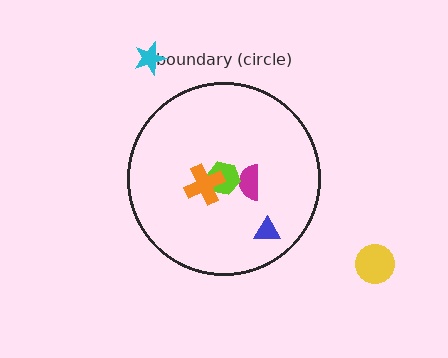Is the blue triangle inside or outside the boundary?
Inside.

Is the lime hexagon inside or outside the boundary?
Inside.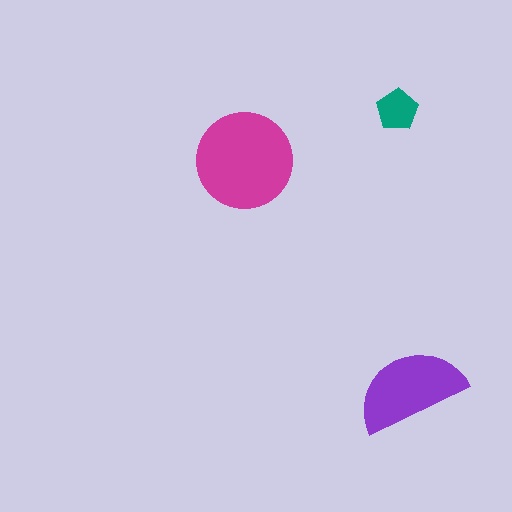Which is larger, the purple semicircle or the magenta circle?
The magenta circle.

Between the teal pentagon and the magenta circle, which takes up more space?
The magenta circle.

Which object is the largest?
The magenta circle.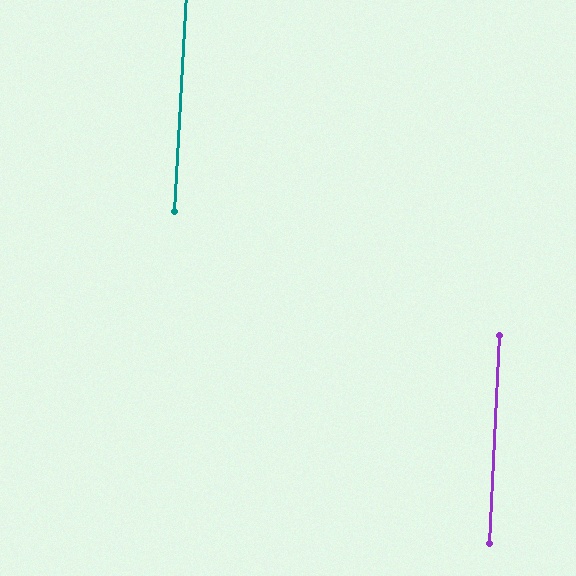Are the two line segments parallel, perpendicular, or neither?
Parallel — their directions differ by only 0.5°.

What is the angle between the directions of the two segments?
Approximately 1 degree.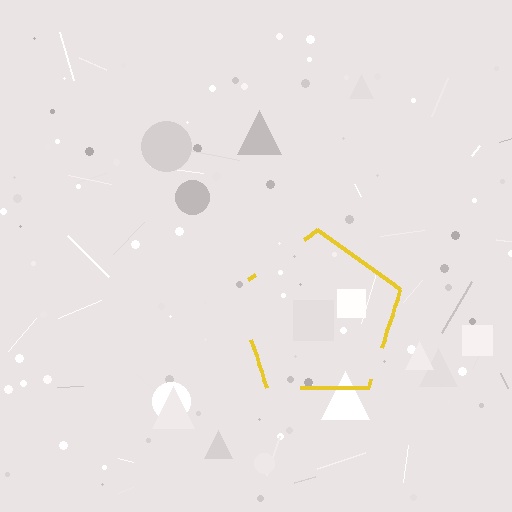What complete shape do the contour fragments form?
The contour fragments form a pentagon.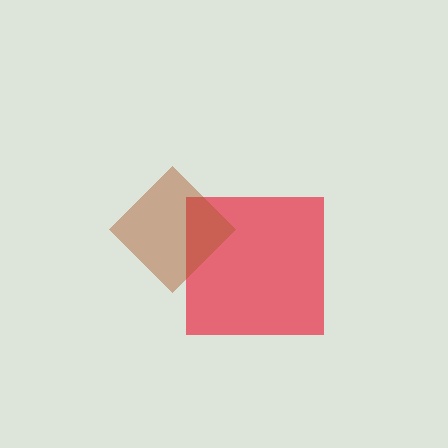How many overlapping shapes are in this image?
There are 2 overlapping shapes in the image.